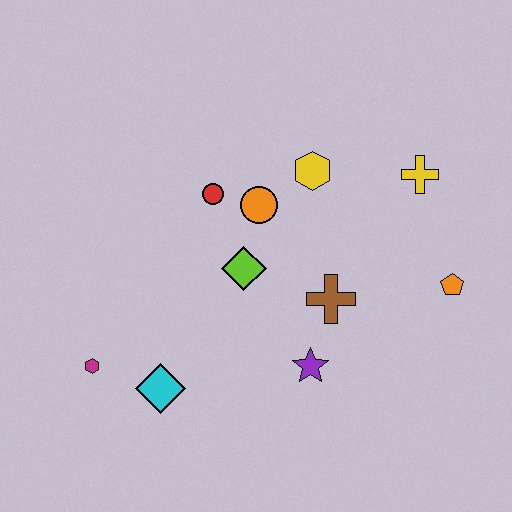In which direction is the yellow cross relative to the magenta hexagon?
The yellow cross is to the right of the magenta hexagon.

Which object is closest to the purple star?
The brown cross is closest to the purple star.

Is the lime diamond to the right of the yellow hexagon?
No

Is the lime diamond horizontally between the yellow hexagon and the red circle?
Yes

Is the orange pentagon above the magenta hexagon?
Yes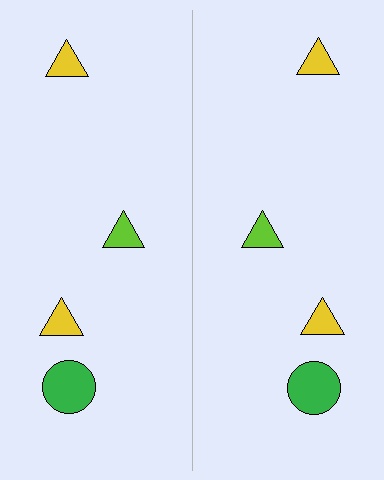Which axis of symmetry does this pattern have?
The pattern has a vertical axis of symmetry running through the center of the image.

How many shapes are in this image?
There are 8 shapes in this image.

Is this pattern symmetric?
Yes, this pattern has bilateral (reflection) symmetry.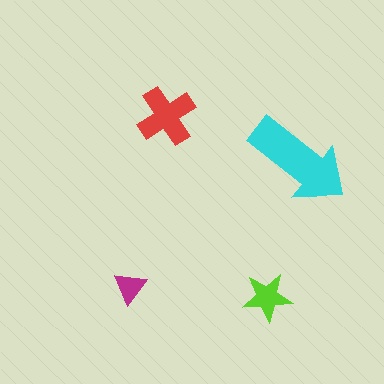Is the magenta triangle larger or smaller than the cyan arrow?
Smaller.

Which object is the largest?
The cyan arrow.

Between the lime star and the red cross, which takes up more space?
The red cross.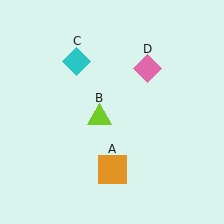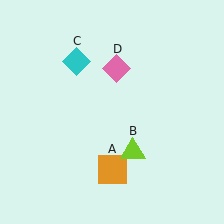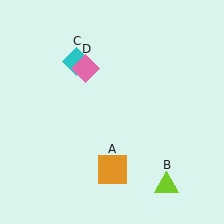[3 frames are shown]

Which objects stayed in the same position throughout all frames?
Orange square (object A) and cyan diamond (object C) remained stationary.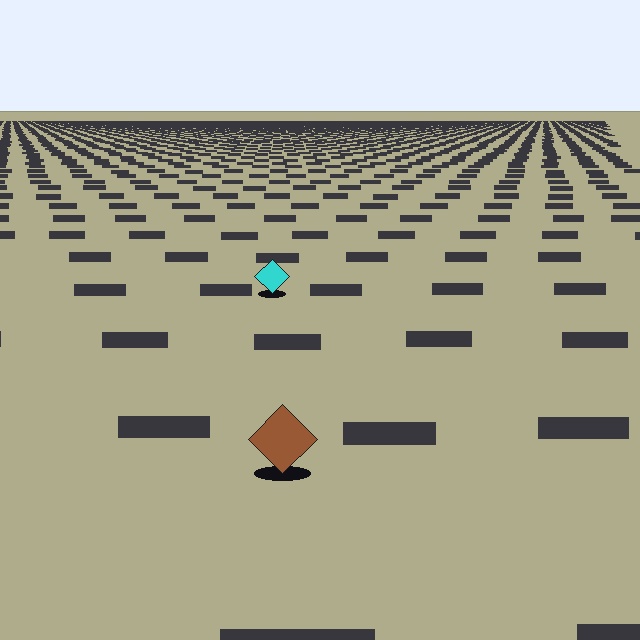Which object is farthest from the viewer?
The cyan diamond is farthest from the viewer. It appears smaller and the ground texture around it is denser.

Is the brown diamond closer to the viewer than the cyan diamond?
Yes. The brown diamond is closer — you can tell from the texture gradient: the ground texture is coarser near it.